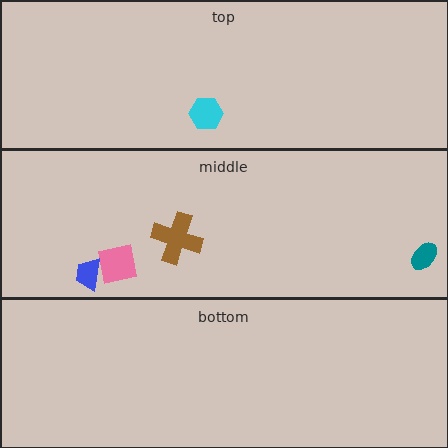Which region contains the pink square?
The middle region.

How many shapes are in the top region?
1.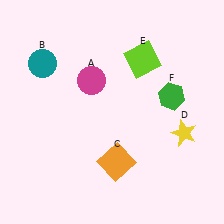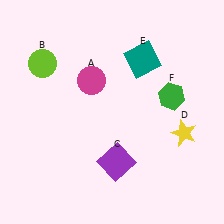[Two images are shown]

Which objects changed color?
B changed from teal to lime. C changed from orange to purple. E changed from lime to teal.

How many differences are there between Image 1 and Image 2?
There are 3 differences between the two images.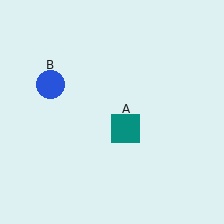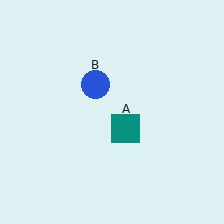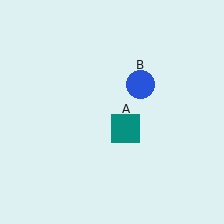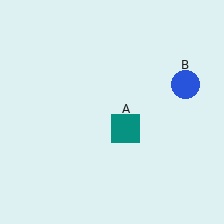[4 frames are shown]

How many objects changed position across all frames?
1 object changed position: blue circle (object B).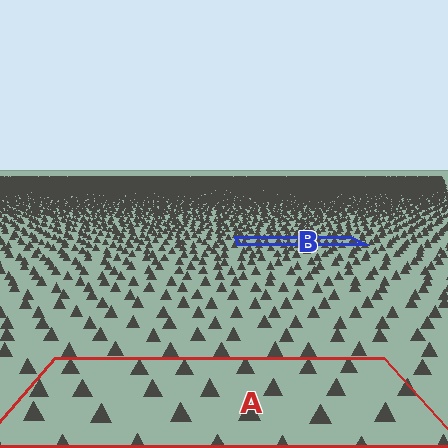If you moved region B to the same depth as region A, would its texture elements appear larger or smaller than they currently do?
They would appear larger. At a closer depth, the same texture elements are projected at a bigger on-screen size.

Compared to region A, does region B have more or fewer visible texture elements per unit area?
Region B has more texture elements per unit area — they are packed more densely because it is farther away.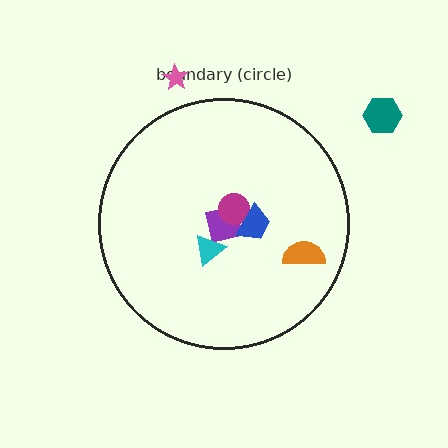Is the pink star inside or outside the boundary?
Outside.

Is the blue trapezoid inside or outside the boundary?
Inside.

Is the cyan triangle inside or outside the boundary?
Inside.